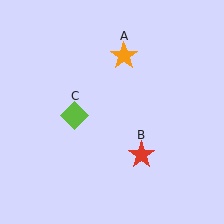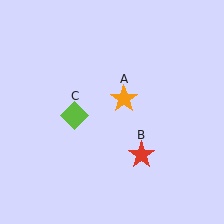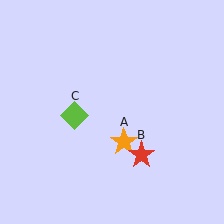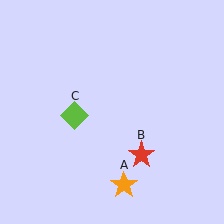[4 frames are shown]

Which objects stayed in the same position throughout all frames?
Red star (object B) and lime diamond (object C) remained stationary.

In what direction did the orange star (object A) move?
The orange star (object A) moved down.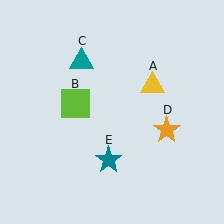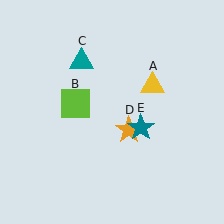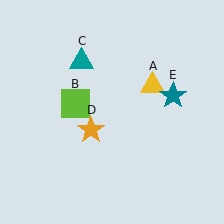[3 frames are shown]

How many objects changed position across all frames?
2 objects changed position: orange star (object D), teal star (object E).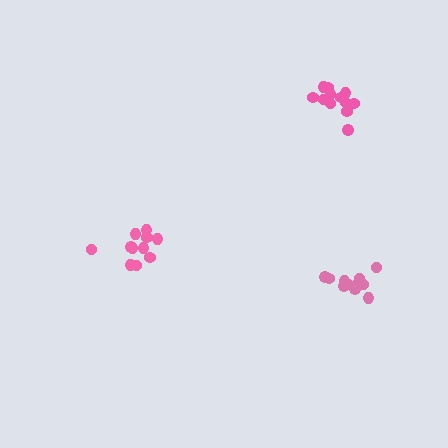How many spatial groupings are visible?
There are 3 spatial groupings.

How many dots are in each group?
Group 1: 12 dots, Group 2: 11 dots, Group 3: 11 dots (34 total).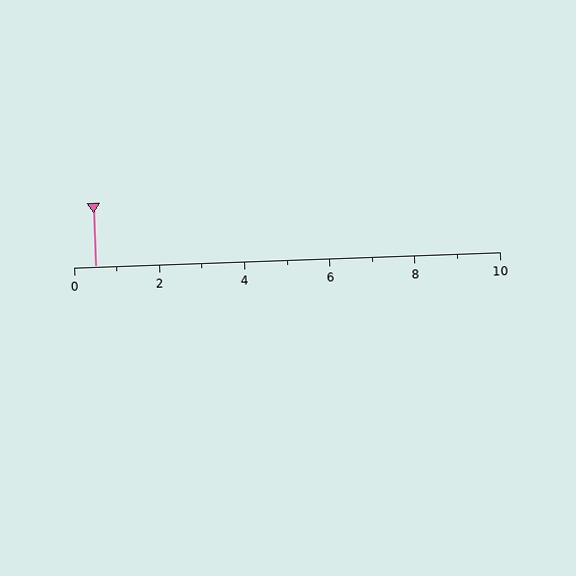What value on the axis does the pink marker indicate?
The marker indicates approximately 0.5.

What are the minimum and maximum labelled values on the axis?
The axis runs from 0 to 10.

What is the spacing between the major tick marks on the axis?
The major ticks are spaced 2 apart.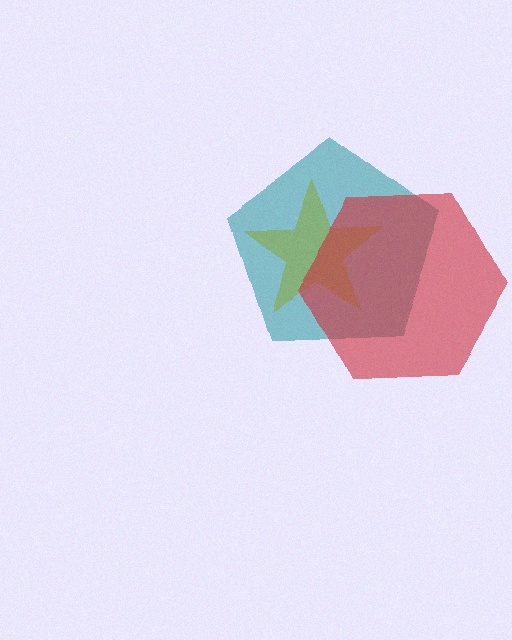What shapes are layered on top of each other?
The layered shapes are: a yellow star, a teal pentagon, a red hexagon.